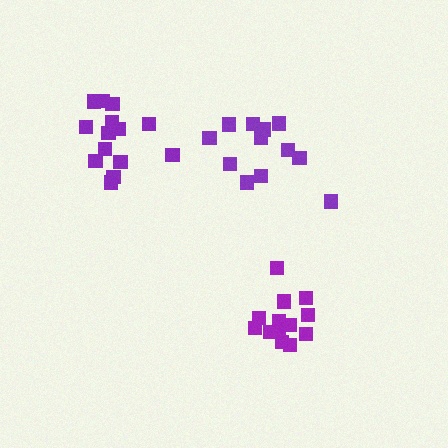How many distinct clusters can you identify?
There are 3 distinct clusters.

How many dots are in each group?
Group 1: 15 dots, Group 2: 12 dots, Group 3: 13 dots (40 total).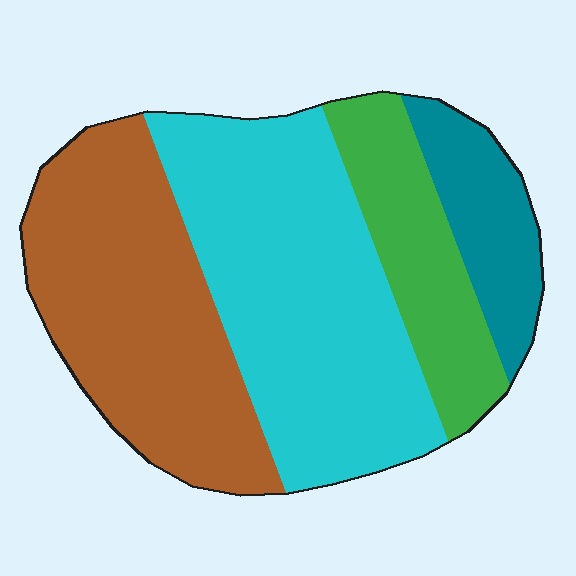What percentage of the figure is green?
Green covers about 15% of the figure.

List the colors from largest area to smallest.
From largest to smallest: cyan, brown, green, teal.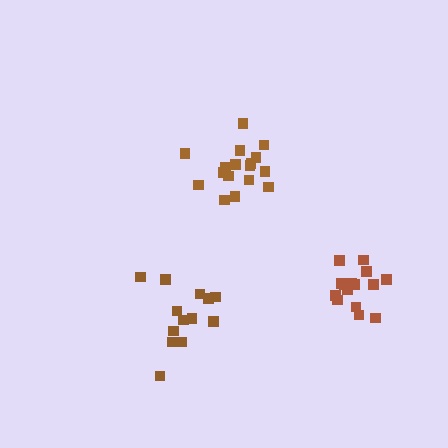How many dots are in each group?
Group 1: 17 dots, Group 2: 15 dots, Group 3: 13 dots (45 total).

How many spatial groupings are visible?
There are 3 spatial groupings.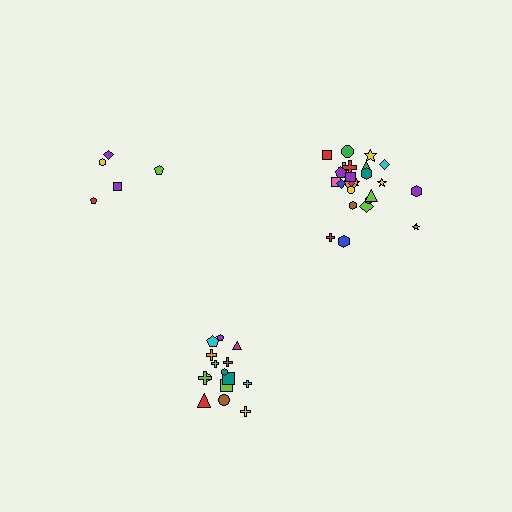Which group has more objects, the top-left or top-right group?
The top-right group.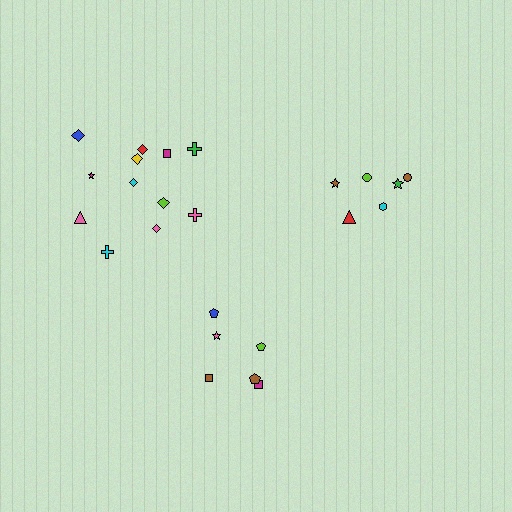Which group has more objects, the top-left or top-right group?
The top-left group.